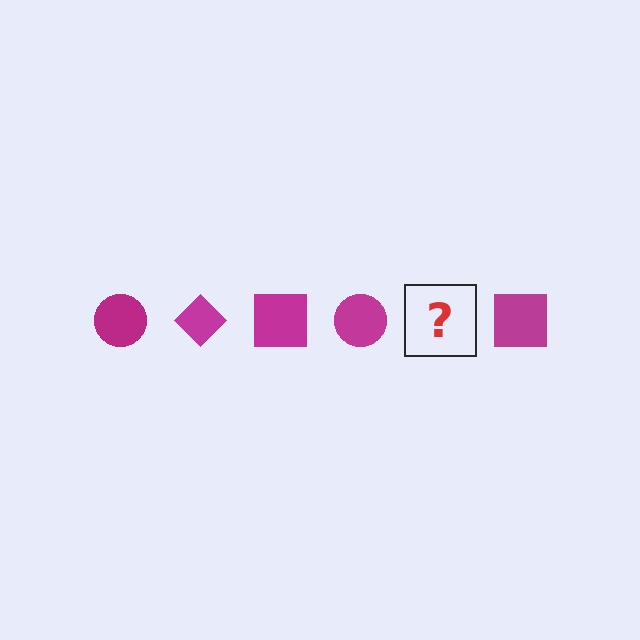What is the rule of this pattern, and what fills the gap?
The rule is that the pattern cycles through circle, diamond, square shapes in magenta. The gap should be filled with a magenta diamond.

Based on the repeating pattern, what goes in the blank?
The blank should be a magenta diamond.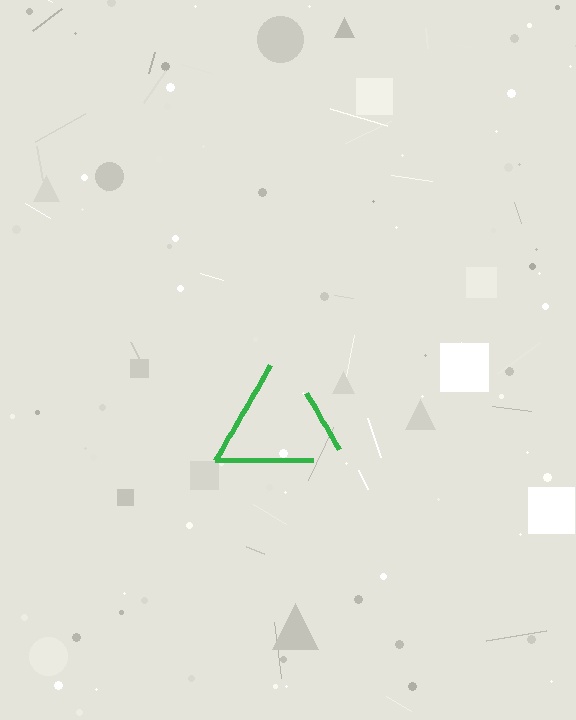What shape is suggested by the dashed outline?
The dashed outline suggests a triangle.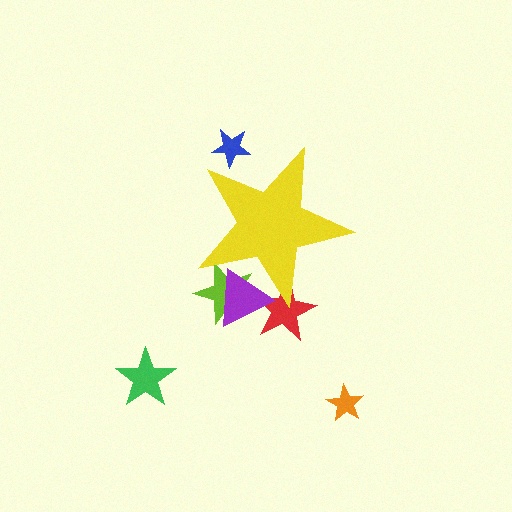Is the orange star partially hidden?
No, the orange star is fully visible.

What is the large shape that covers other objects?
A yellow star.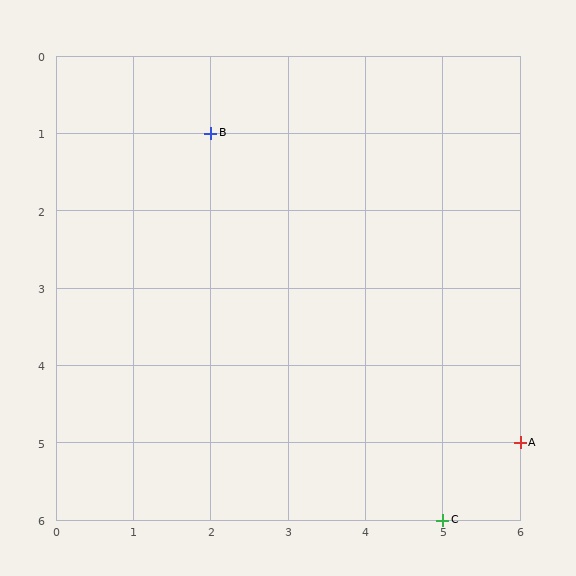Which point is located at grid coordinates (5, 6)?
Point C is at (5, 6).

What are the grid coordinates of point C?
Point C is at grid coordinates (5, 6).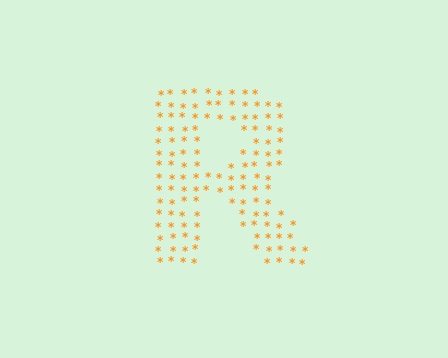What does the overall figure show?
The overall figure shows the letter R.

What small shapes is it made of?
It is made of small asterisks.